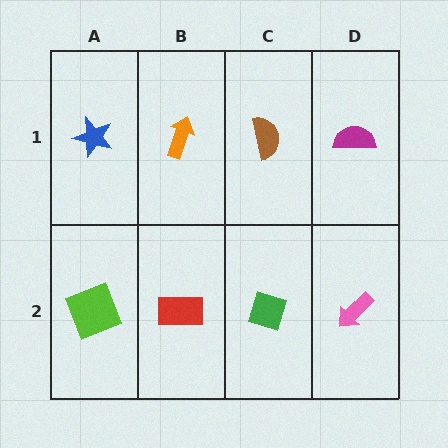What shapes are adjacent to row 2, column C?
A brown semicircle (row 1, column C), a red rectangle (row 2, column B), a pink arrow (row 2, column D).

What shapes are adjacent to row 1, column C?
A green diamond (row 2, column C), an orange arrow (row 1, column B), a magenta semicircle (row 1, column D).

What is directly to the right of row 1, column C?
A magenta semicircle.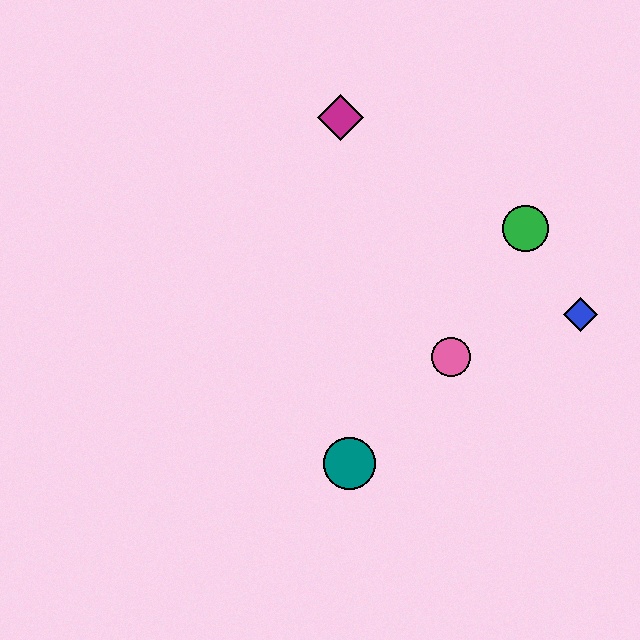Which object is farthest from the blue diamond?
The magenta diamond is farthest from the blue diamond.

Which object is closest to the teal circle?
The pink circle is closest to the teal circle.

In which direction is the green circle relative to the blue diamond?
The green circle is above the blue diamond.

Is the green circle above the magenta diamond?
No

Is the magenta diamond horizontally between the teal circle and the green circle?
No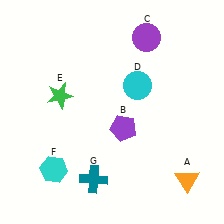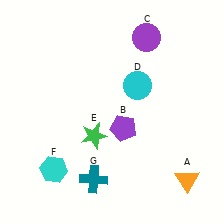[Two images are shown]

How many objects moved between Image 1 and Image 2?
1 object moved between the two images.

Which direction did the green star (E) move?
The green star (E) moved down.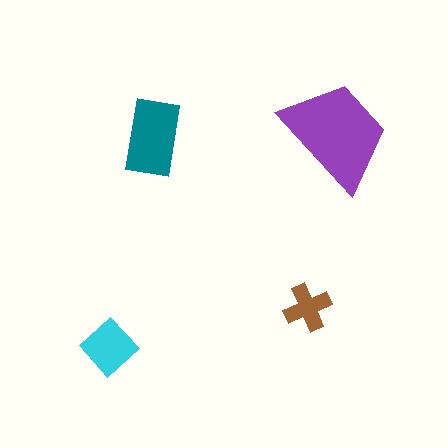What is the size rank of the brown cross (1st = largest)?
4th.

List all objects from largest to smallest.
The purple trapezoid, the teal rectangle, the cyan diamond, the brown cross.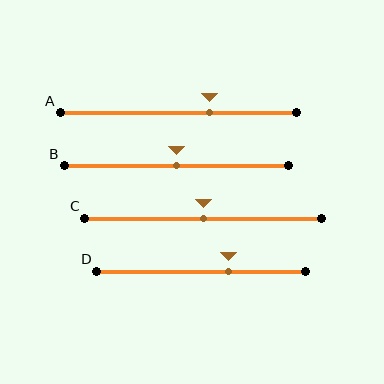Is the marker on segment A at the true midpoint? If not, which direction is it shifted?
No, the marker on segment A is shifted to the right by about 13% of the segment length.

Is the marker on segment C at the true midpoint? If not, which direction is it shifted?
Yes, the marker on segment C is at the true midpoint.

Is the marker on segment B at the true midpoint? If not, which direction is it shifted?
Yes, the marker on segment B is at the true midpoint.